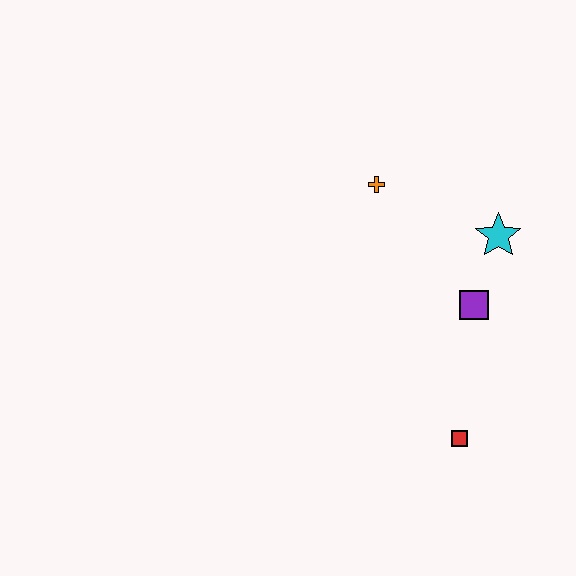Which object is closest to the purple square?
The cyan star is closest to the purple square.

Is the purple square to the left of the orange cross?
No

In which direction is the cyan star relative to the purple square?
The cyan star is above the purple square.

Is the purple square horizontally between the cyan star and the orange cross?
Yes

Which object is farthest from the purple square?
The orange cross is farthest from the purple square.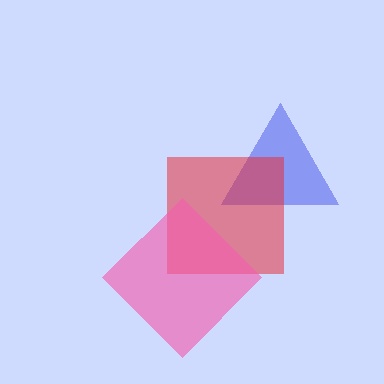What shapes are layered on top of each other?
The layered shapes are: a blue triangle, a red square, a pink diamond.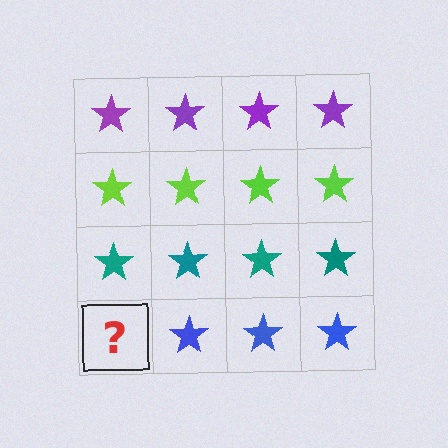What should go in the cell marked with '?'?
The missing cell should contain a blue star.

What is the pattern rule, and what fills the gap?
The rule is that each row has a consistent color. The gap should be filled with a blue star.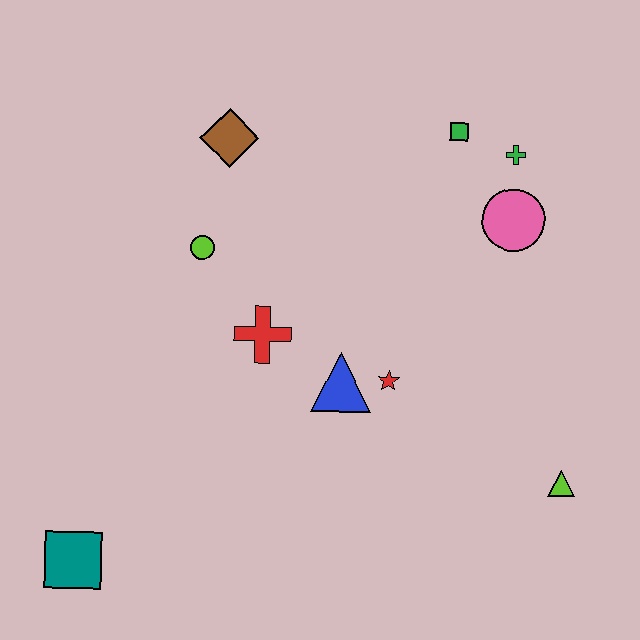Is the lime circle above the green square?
No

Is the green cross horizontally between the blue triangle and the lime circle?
No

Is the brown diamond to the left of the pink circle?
Yes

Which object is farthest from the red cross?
The lime triangle is farthest from the red cross.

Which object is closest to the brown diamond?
The lime circle is closest to the brown diamond.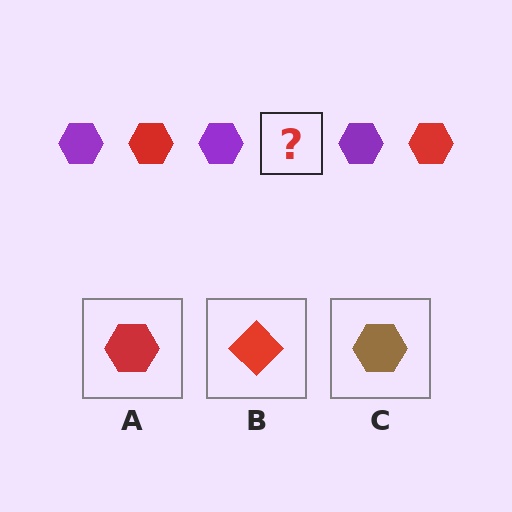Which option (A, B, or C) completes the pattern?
A.